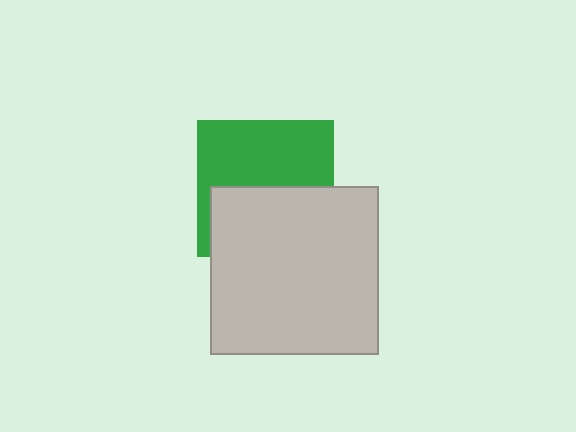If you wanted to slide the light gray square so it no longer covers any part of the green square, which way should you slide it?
Slide it down — that is the most direct way to separate the two shapes.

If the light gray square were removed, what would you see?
You would see the complete green square.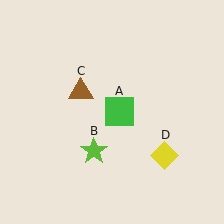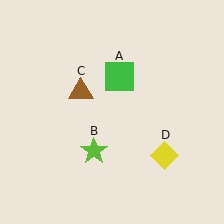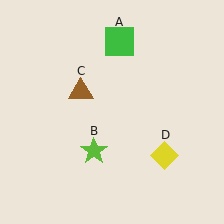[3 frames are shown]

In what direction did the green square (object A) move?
The green square (object A) moved up.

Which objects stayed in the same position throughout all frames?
Lime star (object B) and brown triangle (object C) and yellow diamond (object D) remained stationary.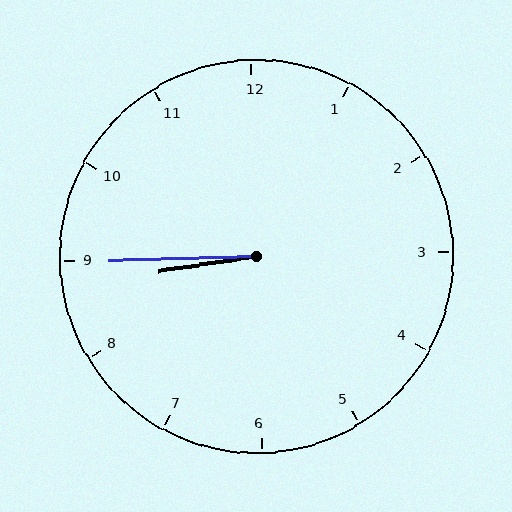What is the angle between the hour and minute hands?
Approximately 8 degrees.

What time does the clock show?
8:45.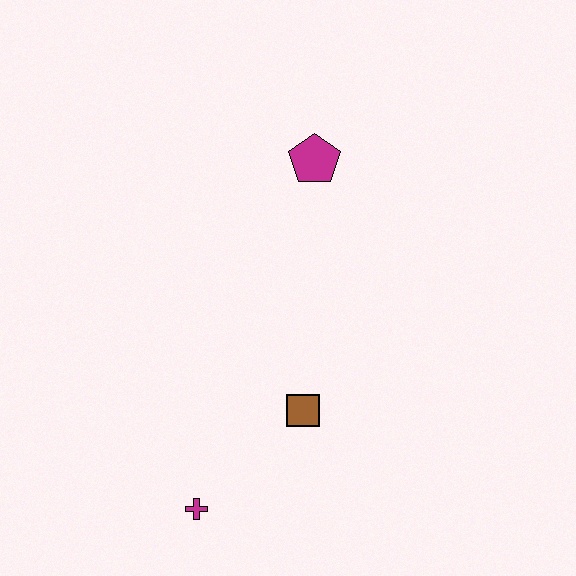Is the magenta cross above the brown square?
No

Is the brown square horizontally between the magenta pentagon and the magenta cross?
Yes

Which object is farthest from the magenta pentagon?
The magenta cross is farthest from the magenta pentagon.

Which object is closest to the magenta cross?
The brown square is closest to the magenta cross.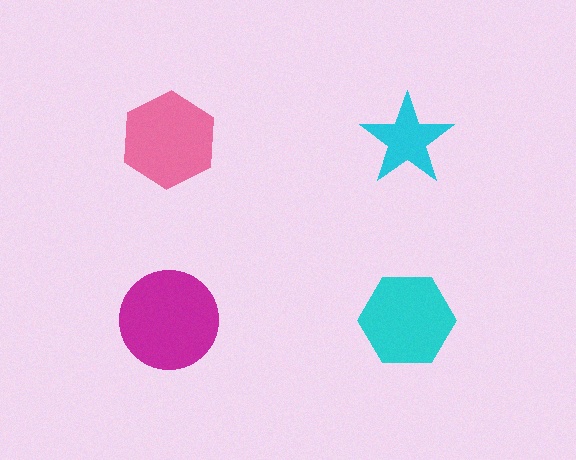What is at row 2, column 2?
A cyan hexagon.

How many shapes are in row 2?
2 shapes.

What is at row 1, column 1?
A pink hexagon.